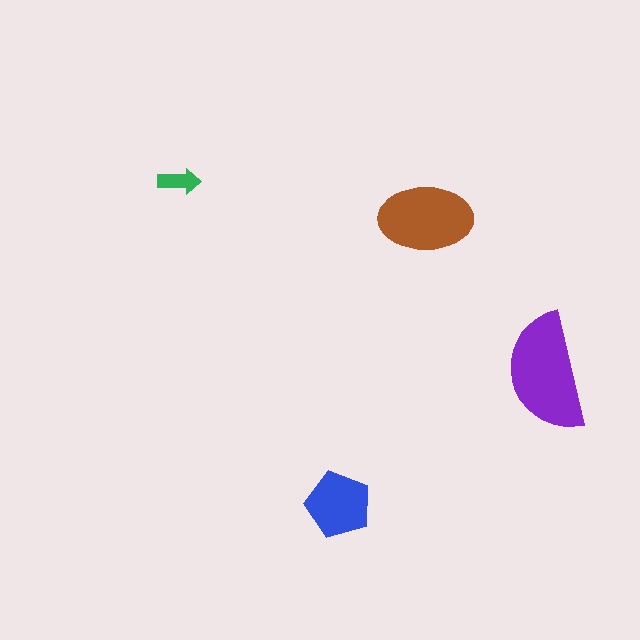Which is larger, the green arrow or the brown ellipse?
The brown ellipse.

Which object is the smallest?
The green arrow.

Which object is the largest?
The purple semicircle.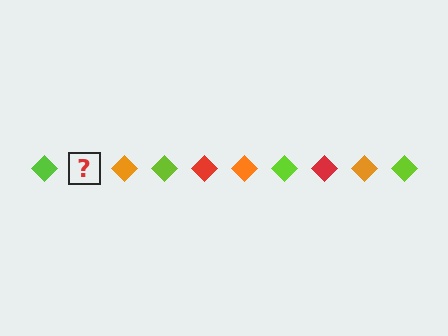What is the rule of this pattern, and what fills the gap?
The rule is that the pattern cycles through lime, red, orange diamonds. The gap should be filled with a red diamond.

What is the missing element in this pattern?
The missing element is a red diamond.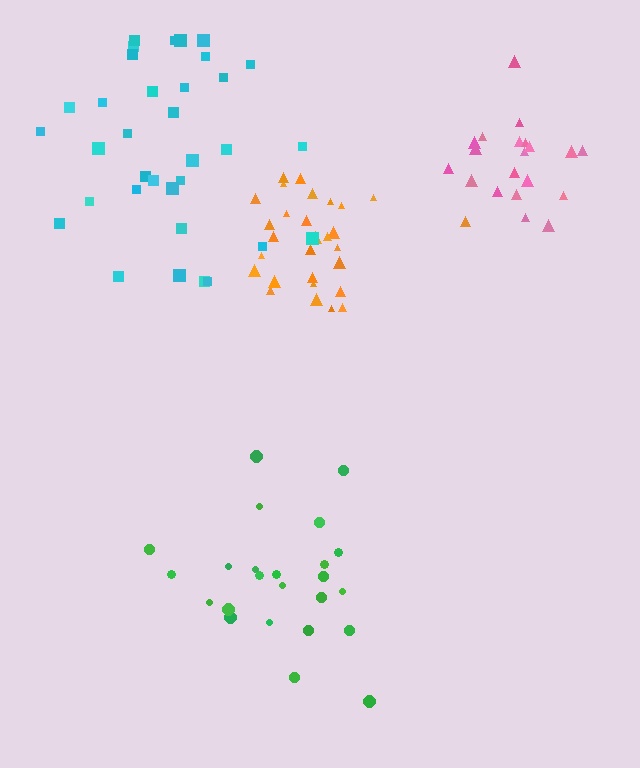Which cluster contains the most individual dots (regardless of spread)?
Cyan (34).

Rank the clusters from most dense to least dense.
orange, pink, cyan, green.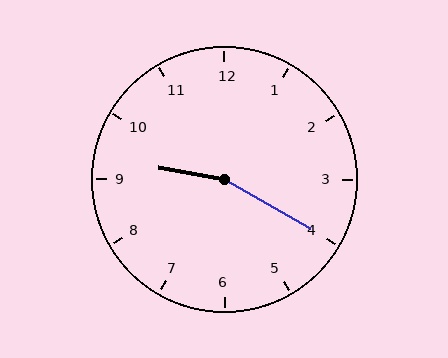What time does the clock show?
9:20.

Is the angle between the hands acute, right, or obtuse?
It is obtuse.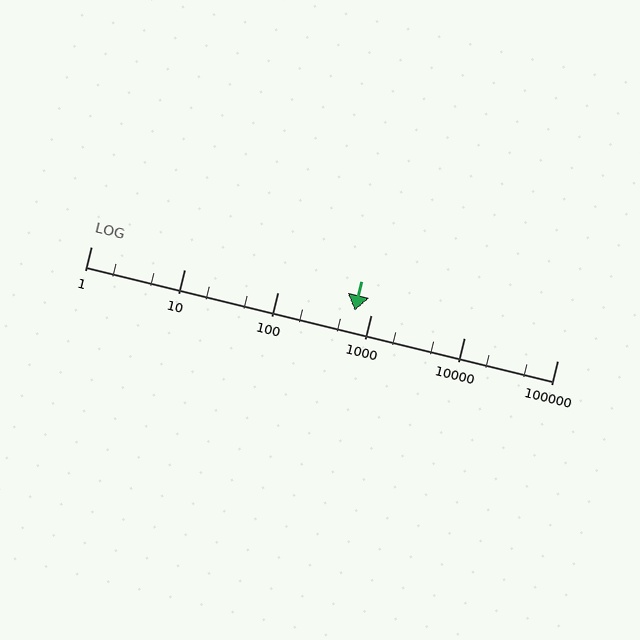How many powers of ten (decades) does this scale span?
The scale spans 5 decades, from 1 to 100000.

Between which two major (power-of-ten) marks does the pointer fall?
The pointer is between 100 and 1000.